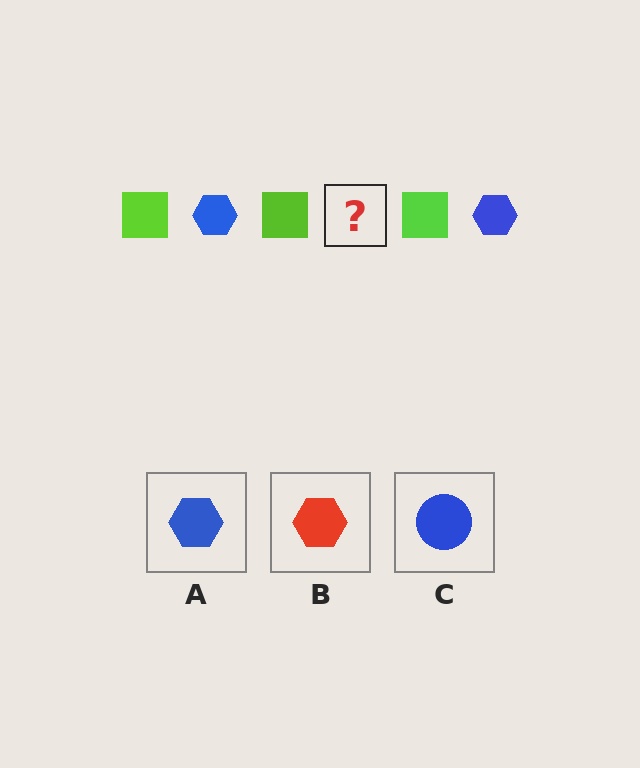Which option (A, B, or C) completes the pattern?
A.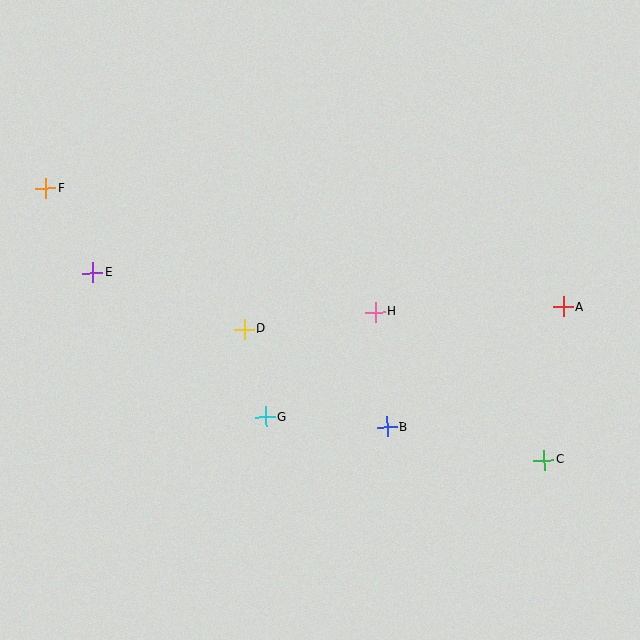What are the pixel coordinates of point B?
Point B is at (387, 427).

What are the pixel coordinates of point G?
Point G is at (265, 417).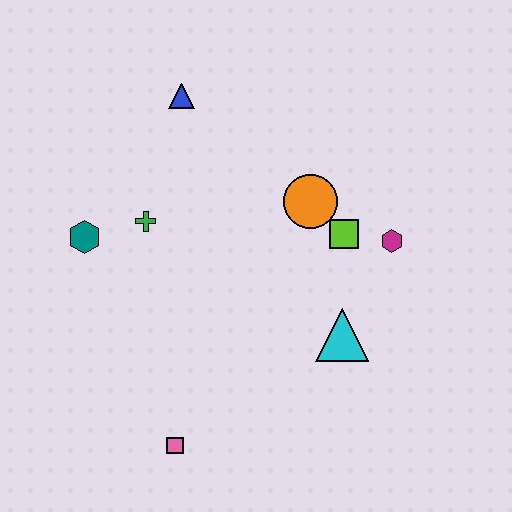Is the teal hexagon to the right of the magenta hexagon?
No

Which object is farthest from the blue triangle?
The pink square is farthest from the blue triangle.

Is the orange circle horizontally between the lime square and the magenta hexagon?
No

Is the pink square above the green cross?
No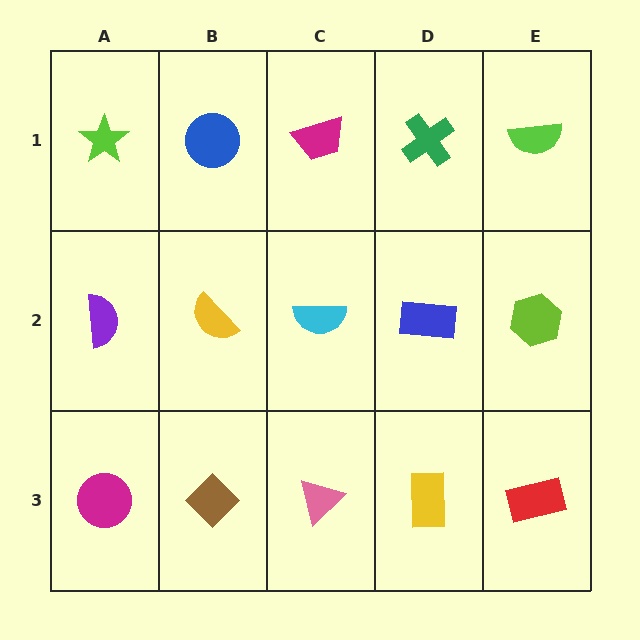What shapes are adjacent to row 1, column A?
A purple semicircle (row 2, column A), a blue circle (row 1, column B).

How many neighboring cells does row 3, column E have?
2.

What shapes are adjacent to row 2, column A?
A lime star (row 1, column A), a magenta circle (row 3, column A), a yellow semicircle (row 2, column B).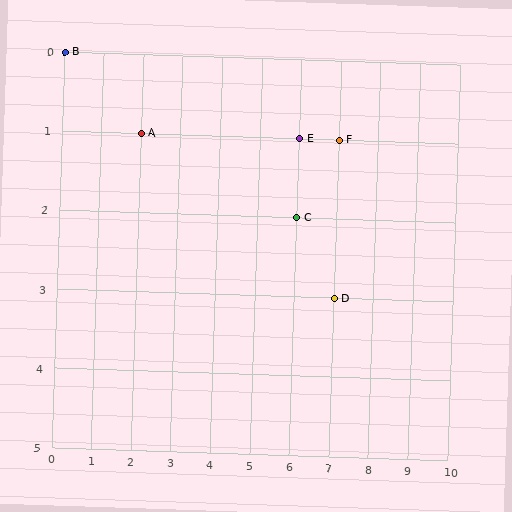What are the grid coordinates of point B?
Point B is at grid coordinates (0, 0).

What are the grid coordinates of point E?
Point E is at grid coordinates (6, 1).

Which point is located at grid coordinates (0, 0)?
Point B is at (0, 0).